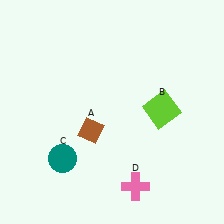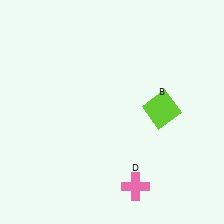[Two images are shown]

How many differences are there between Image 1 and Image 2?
There are 2 differences between the two images.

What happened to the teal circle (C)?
The teal circle (C) was removed in Image 2. It was in the bottom-left area of Image 1.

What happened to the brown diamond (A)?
The brown diamond (A) was removed in Image 2. It was in the bottom-left area of Image 1.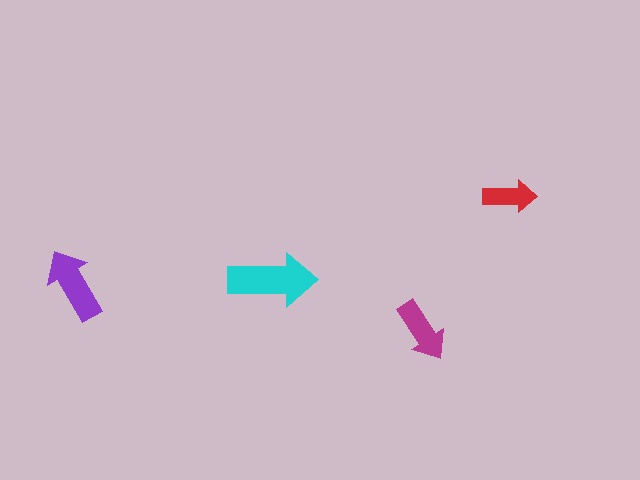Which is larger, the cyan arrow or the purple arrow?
The cyan one.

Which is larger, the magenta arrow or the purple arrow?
The purple one.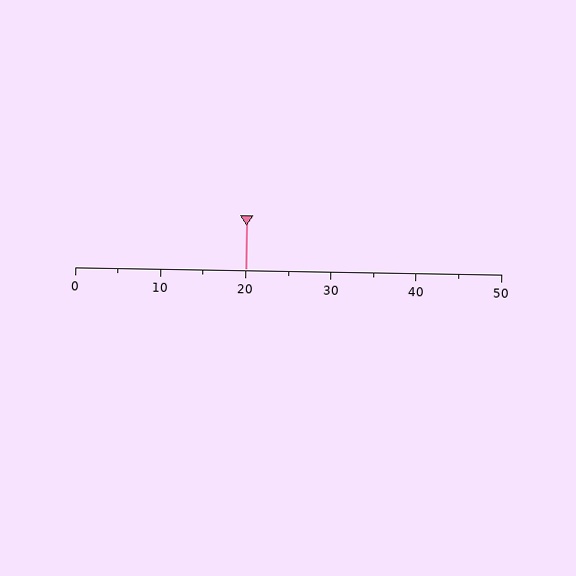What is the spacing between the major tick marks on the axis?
The major ticks are spaced 10 apart.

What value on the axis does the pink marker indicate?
The marker indicates approximately 20.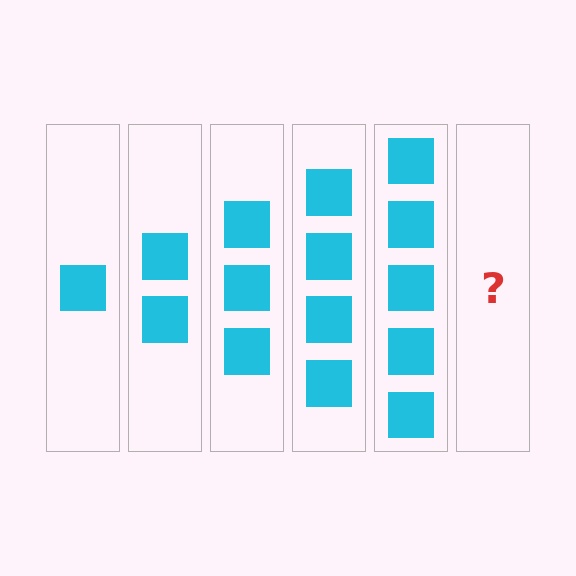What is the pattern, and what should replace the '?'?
The pattern is that each step adds one more square. The '?' should be 6 squares.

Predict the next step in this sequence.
The next step is 6 squares.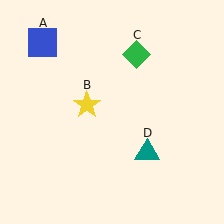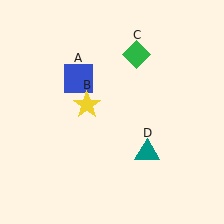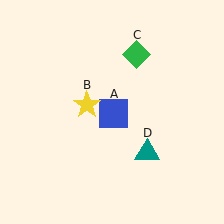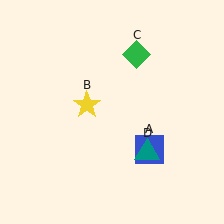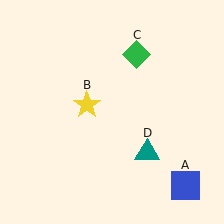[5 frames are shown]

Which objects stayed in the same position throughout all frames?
Yellow star (object B) and green diamond (object C) and teal triangle (object D) remained stationary.